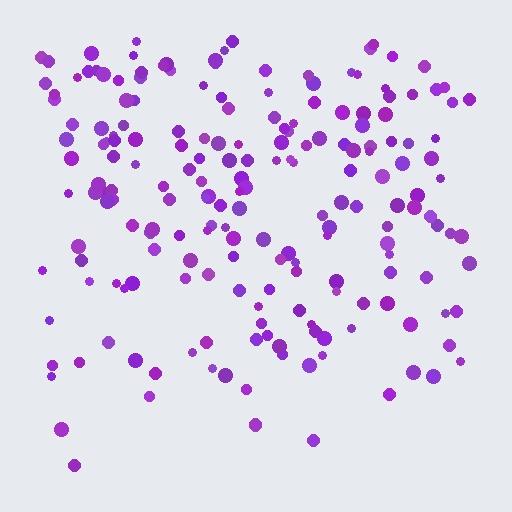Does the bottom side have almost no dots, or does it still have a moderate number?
Still a moderate number, just noticeably fewer than the top.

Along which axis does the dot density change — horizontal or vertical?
Vertical.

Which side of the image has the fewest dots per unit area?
The bottom.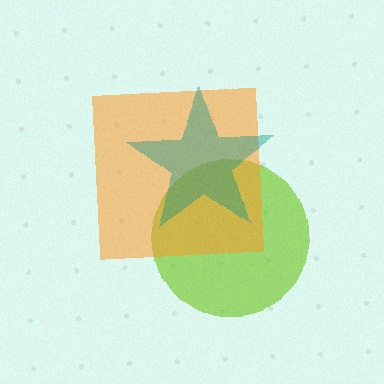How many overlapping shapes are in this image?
There are 3 overlapping shapes in the image.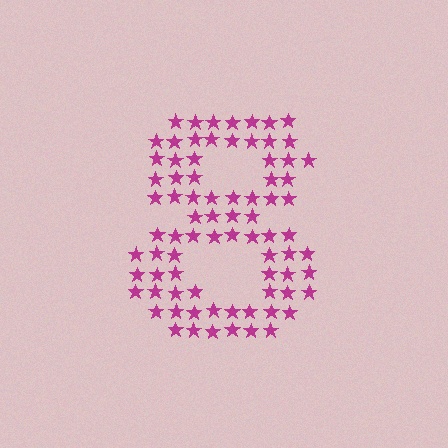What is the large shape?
The large shape is the digit 8.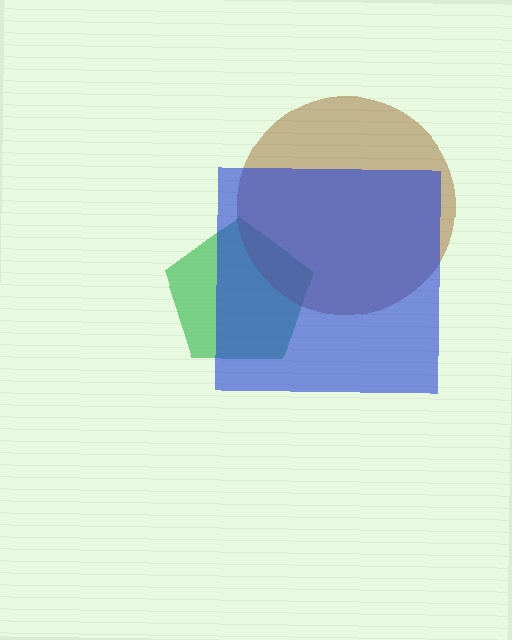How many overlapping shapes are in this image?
There are 3 overlapping shapes in the image.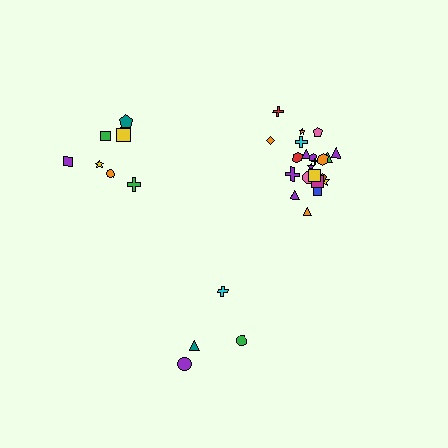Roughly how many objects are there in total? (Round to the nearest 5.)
Roughly 35 objects in total.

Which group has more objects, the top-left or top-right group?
The top-right group.